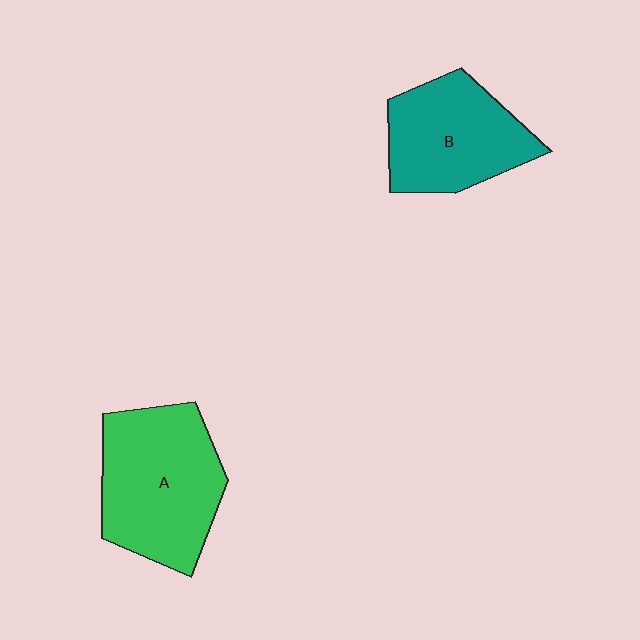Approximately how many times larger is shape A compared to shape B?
Approximately 1.2 times.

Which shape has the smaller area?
Shape B (teal).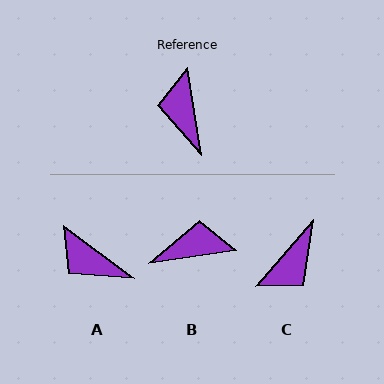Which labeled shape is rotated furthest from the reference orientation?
C, about 129 degrees away.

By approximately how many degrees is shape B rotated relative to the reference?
Approximately 91 degrees clockwise.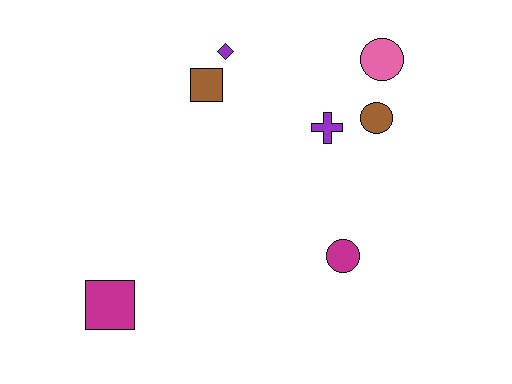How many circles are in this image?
There are 3 circles.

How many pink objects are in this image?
There is 1 pink object.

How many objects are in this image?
There are 7 objects.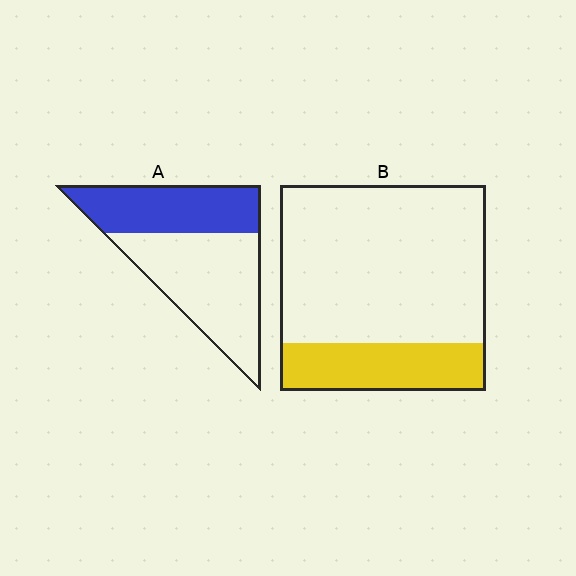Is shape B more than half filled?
No.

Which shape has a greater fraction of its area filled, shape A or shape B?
Shape A.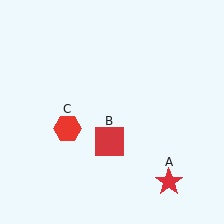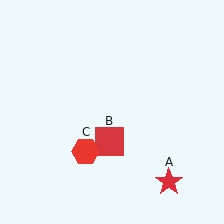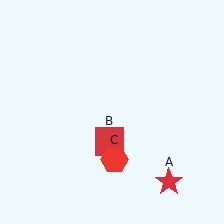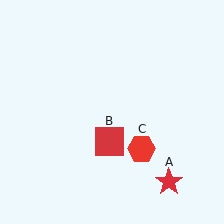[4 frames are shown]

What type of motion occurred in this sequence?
The red hexagon (object C) rotated counterclockwise around the center of the scene.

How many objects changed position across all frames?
1 object changed position: red hexagon (object C).